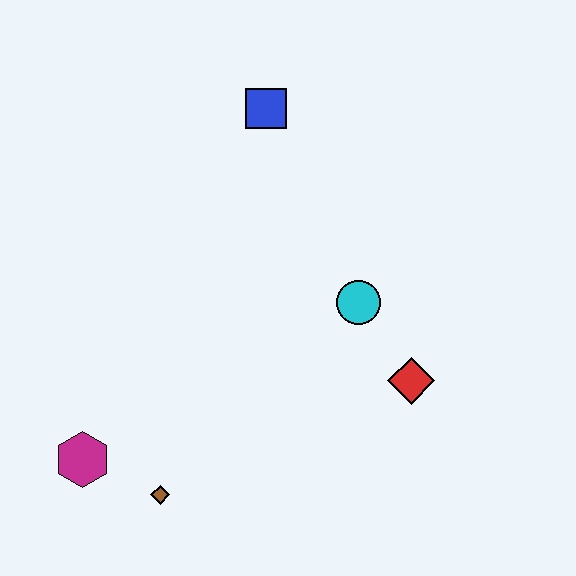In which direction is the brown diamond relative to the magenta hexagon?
The brown diamond is to the right of the magenta hexagon.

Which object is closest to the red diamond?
The cyan circle is closest to the red diamond.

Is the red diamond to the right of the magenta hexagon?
Yes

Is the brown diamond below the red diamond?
Yes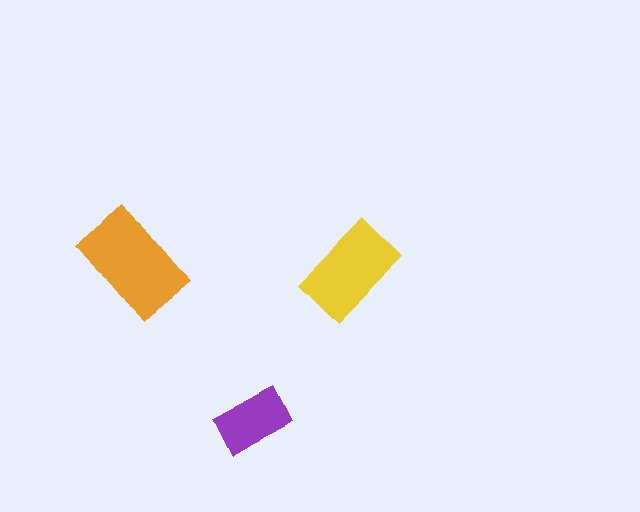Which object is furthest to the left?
The orange rectangle is leftmost.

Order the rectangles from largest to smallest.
the orange one, the yellow one, the purple one.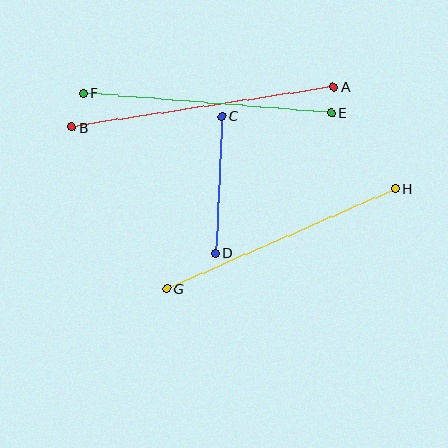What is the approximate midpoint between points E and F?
The midpoint is at approximately (207, 103) pixels.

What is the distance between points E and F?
The distance is approximately 248 pixels.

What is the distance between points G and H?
The distance is approximately 249 pixels.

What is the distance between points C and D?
The distance is approximately 137 pixels.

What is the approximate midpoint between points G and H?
The midpoint is at approximately (281, 239) pixels.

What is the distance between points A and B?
The distance is approximately 265 pixels.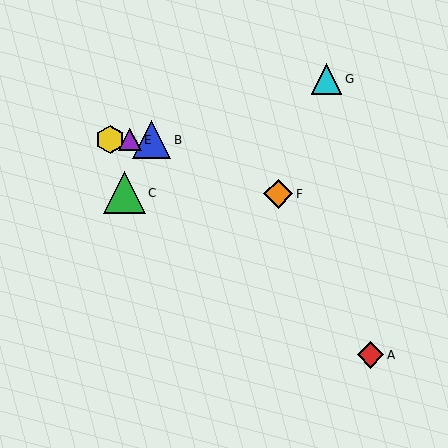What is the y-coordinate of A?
Object A is at y≈355.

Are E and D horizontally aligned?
Yes, both are at y≈140.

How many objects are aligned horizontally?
3 objects (B, D, E) are aligned horizontally.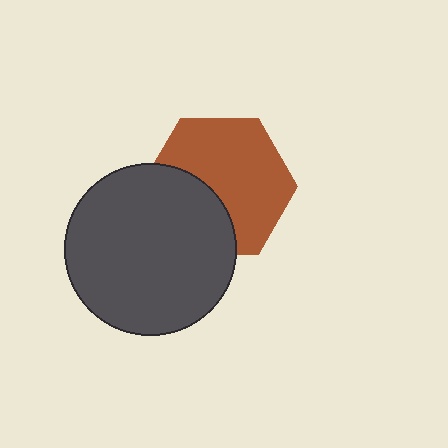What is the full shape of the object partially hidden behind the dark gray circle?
The partially hidden object is a brown hexagon.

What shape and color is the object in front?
The object in front is a dark gray circle.